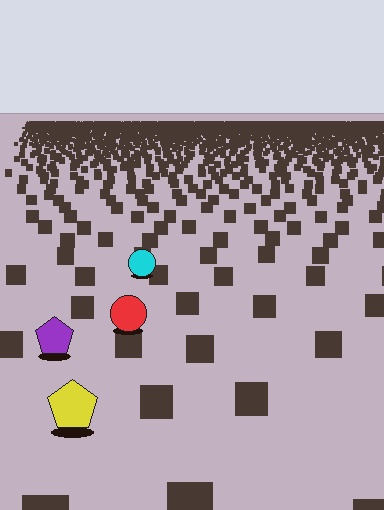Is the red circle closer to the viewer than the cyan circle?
Yes. The red circle is closer — you can tell from the texture gradient: the ground texture is coarser near it.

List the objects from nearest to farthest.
From nearest to farthest: the yellow pentagon, the purple pentagon, the red circle, the cyan circle.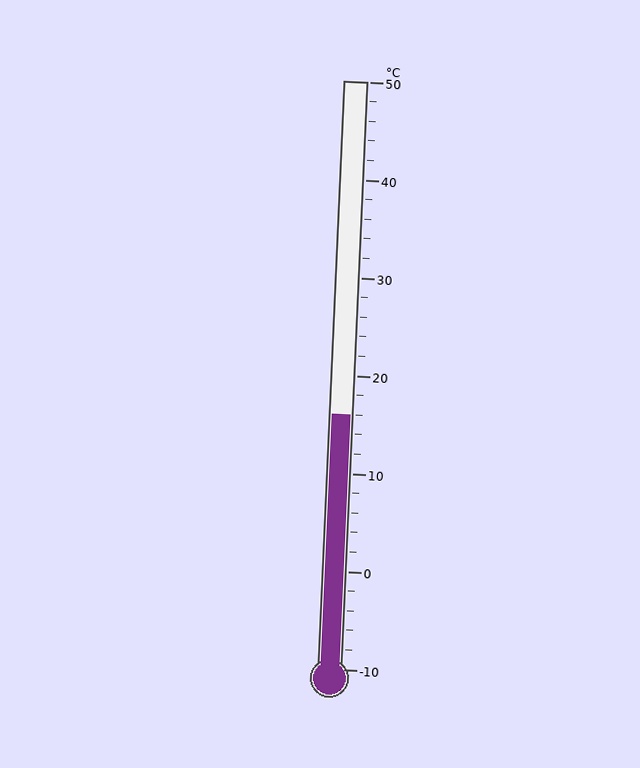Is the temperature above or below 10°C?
The temperature is above 10°C.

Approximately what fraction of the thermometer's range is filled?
The thermometer is filled to approximately 45% of its range.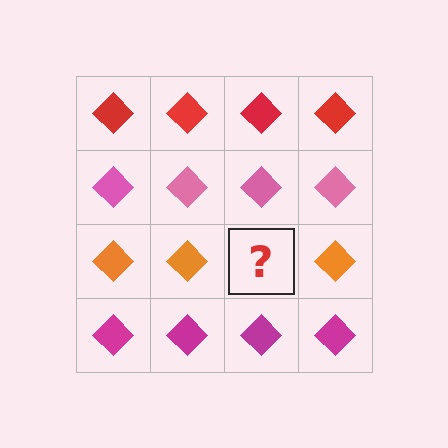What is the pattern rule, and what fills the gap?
The rule is that each row has a consistent color. The gap should be filled with an orange diamond.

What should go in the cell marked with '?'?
The missing cell should contain an orange diamond.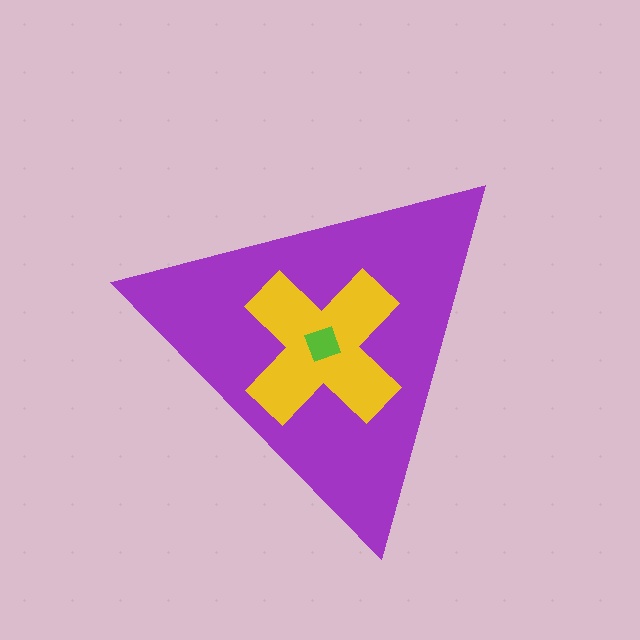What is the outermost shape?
The purple triangle.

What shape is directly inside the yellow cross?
The lime square.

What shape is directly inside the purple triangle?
The yellow cross.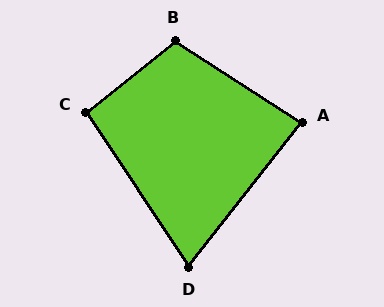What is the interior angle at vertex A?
Approximately 85 degrees (approximately right).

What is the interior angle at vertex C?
Approximately 95 degrees (approximately right).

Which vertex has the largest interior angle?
B, at approximately 108 degrees.